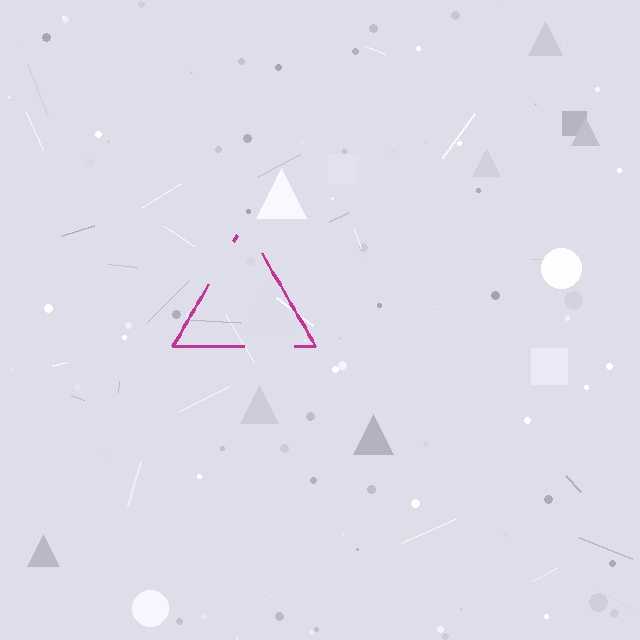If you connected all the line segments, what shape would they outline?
They would outline a triangle.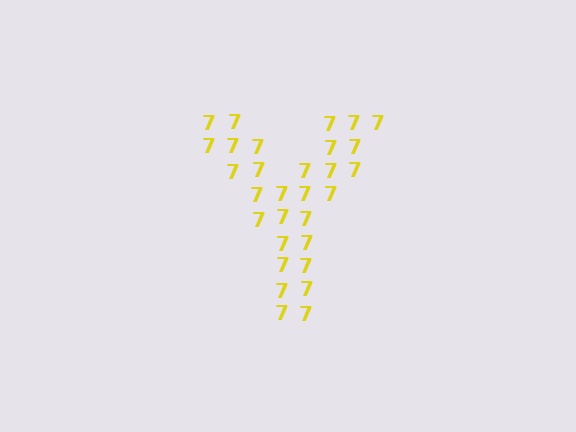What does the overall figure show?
The overall figure shows the letter Y.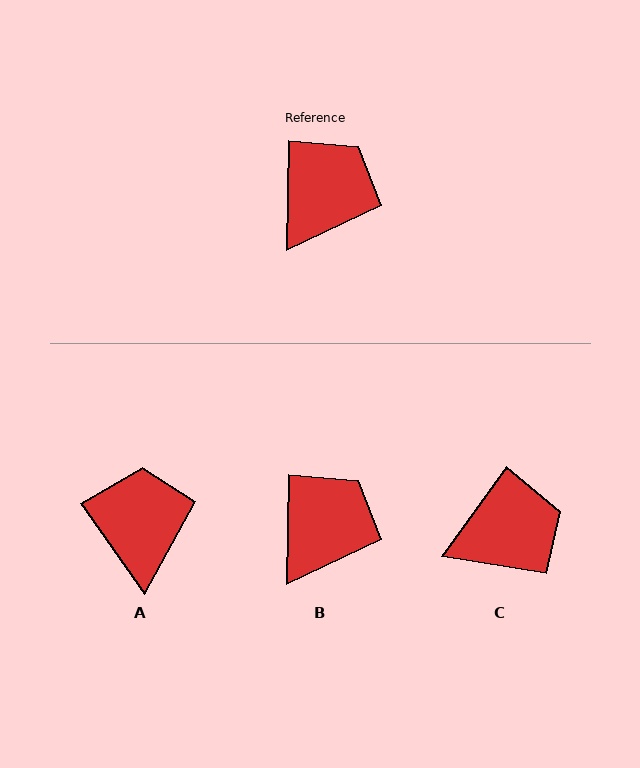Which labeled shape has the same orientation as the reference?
B.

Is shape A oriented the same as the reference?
No, it is off by about 36 degrees.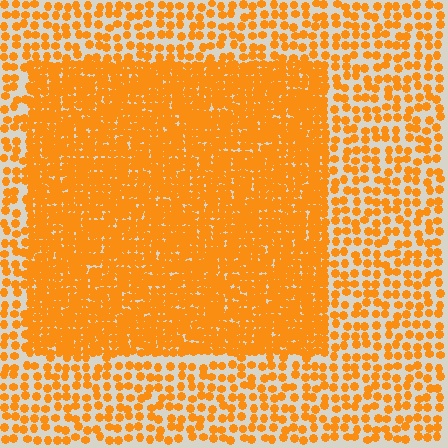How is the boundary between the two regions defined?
The boundary is defined by a change in element density (approximately 2.3x ratio). All elements are the same color, size, and shape.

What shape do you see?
I see a rectangle.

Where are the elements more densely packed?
The elements are more densely packed inside the rectangle boundary.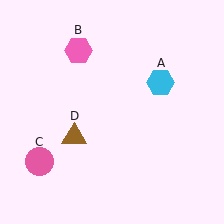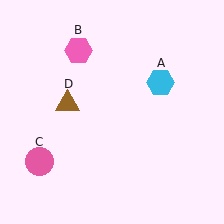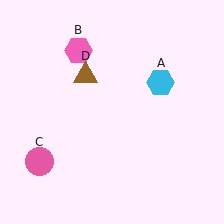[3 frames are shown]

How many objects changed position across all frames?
1 object changed position: brown triangle (object D).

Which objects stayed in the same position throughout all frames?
Cyan hexagon (object A) and pink hexagon (object B) and pink circle (object C) remained stationary.